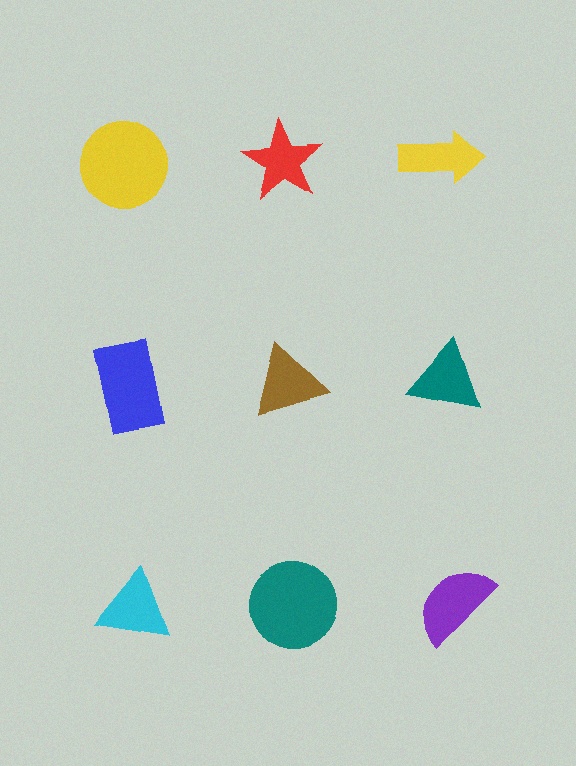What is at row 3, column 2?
A teal circle.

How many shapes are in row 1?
3 shapes.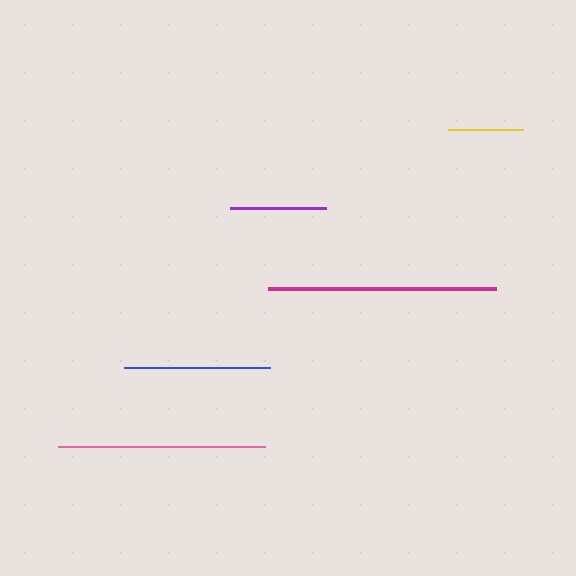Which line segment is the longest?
The magenta line is the longest at approximately 228 pixels.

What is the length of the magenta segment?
The magenta segment is approximately 228 pixels long.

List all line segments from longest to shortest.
From longest to shortest: magenta, pink, blue, purple, yellow.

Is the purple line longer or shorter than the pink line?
The pink line is longer than the purple line.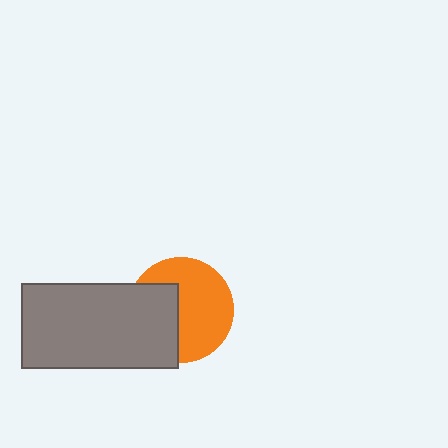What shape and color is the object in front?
The object in front is a gray rectangle.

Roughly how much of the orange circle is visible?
About half of it is visible (roughly 61%).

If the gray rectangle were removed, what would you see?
You would see the complete orange circle.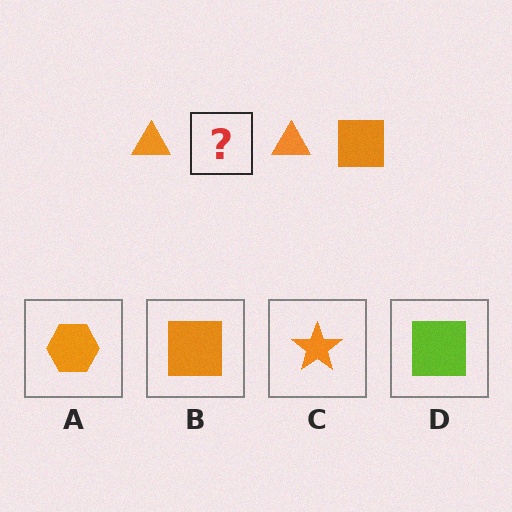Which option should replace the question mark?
Option B.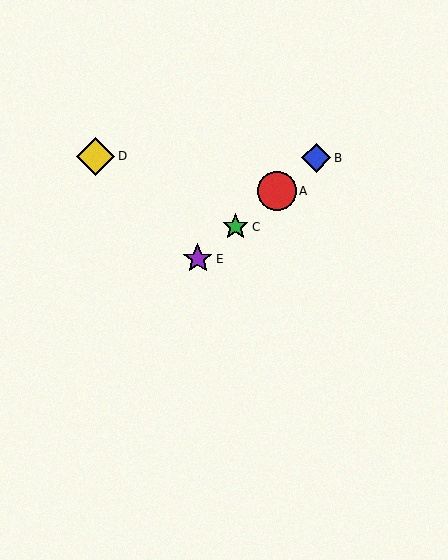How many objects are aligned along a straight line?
4 objects (A, B, C, E) are aligned along a straight line.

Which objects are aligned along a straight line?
Objects A, B, C, E are aligned along a straight line.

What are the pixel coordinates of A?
Object A is at (277, 191).